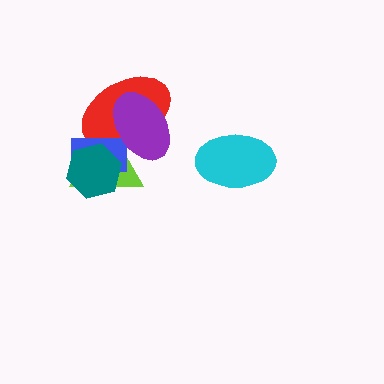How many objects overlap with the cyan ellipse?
0 objects overlap with the cyan ellipse.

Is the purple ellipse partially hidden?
No, no other shape covers it.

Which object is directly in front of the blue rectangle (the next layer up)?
The purple ellipse is directly in front of the blue rectangle.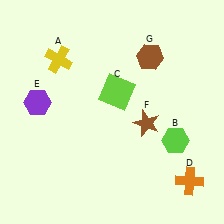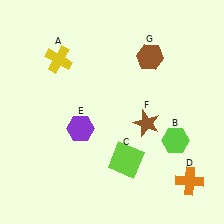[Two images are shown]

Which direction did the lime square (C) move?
The lime square (C) moved down.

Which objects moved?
The objects that moved are: the lime square (C), the purple hexagon (E).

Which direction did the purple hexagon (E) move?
The purple hexagon (E) moved right.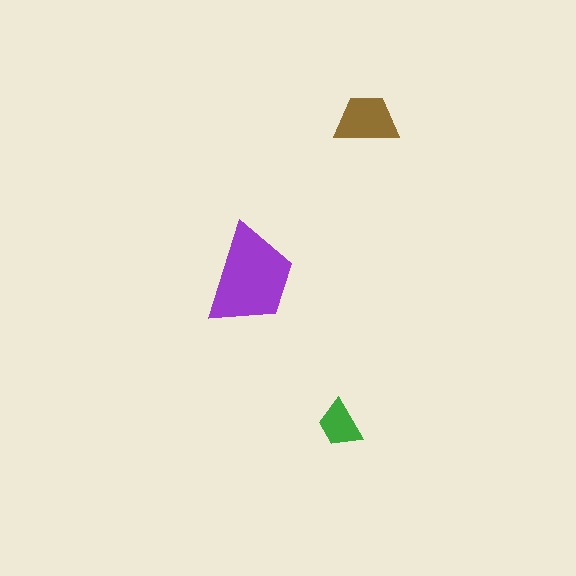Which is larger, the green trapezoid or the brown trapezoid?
The brown one.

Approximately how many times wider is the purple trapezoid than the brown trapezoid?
About 1.5 times wider.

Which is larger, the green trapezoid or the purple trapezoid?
The purple one.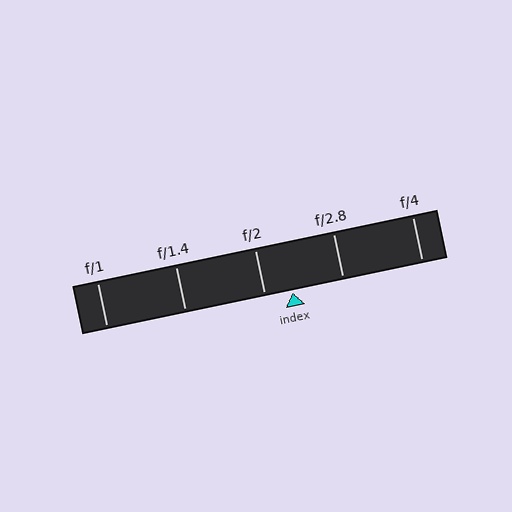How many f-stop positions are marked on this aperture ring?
There are 5 f-stop positions marked.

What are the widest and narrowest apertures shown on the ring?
The widest aperture shown is f/1 and the narrowest is f/4.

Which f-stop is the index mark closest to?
The index mark is closest to f/2.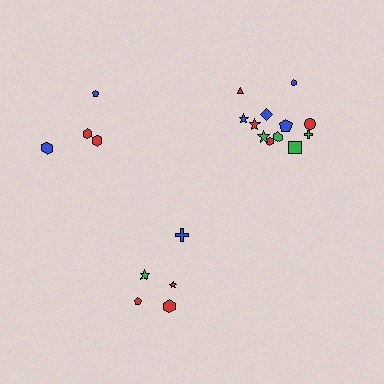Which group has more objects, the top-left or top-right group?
The top-right group.